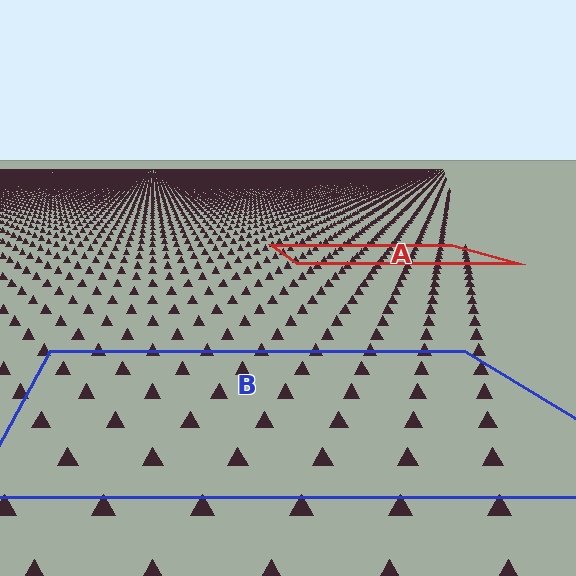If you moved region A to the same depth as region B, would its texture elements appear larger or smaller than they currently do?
They would appear larger. At a closer depth, the same texture elements are projected at a bigger on-screen size.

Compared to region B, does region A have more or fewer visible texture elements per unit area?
Region A has more texture elements per unit area — they are packed more densely because it is farther away.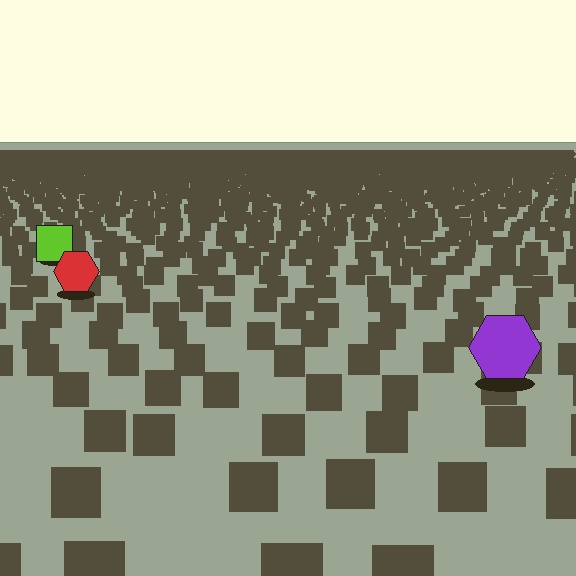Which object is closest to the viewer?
The purple hexagon is closest. The texture marks near it are larger and more spread out.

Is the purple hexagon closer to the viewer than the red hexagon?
Yes. The purple hexagon is closer — you can tell from the texture gradient: the ground texture is coarser near it.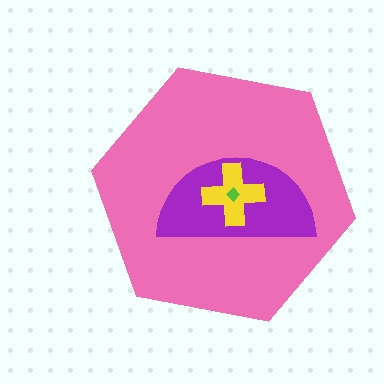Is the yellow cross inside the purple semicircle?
Yes.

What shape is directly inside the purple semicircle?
The yellow cross.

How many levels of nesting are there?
4.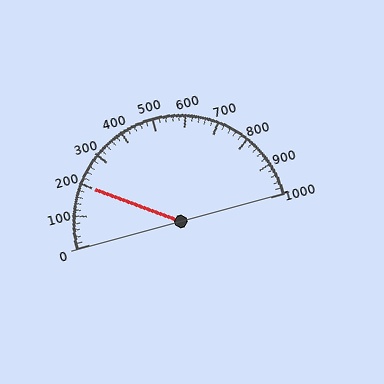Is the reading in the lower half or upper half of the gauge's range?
The reading is in the lower half of the range (0 to 1000).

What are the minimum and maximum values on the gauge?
The gauge ranges from 0 to 1000.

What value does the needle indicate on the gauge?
The needle indicates approximately 200.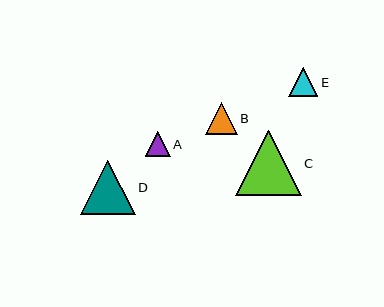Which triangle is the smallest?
Triangle A is the smallest with a size of approximately 25 pixels.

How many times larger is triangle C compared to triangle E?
Triangle C is approximately 2.2 times the size of triangle E.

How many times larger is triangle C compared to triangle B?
Triangle C is approximately 2.1 times the size of triangle B.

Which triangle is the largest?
Triangle C is the largest with a size of approximately 65 pixels.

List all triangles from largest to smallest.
From largest to smallest: C, D, B, E, A.